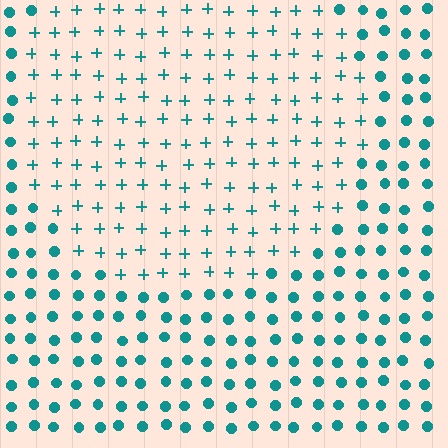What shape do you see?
I see a circle.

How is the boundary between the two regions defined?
The boundary is defined by a change in element shape: plus signs inside vs. circles outside. All elements share the same color and spacing.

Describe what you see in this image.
The image is filled with small teal elements arranged in a uniform grid. A circle-shaped region contains plus signs, while the surrounding area contains circles. The boundary is defined purely by the change in element shape.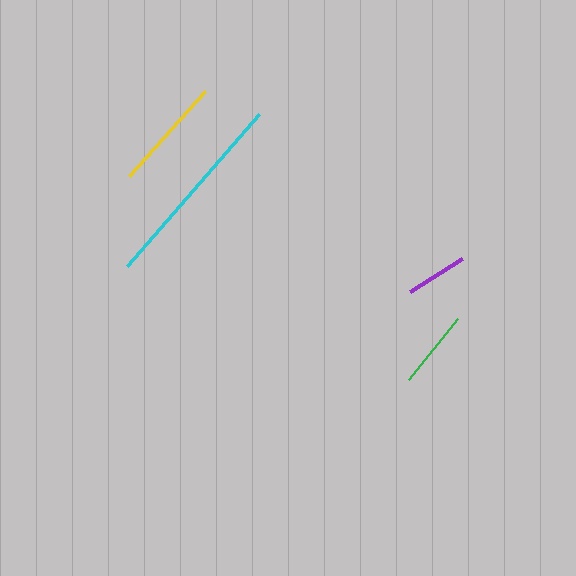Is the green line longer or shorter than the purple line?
The green line is longer than the purple line.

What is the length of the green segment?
The green segment is approximately 78 pixels long.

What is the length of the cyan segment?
The cyan segment is approximately 201 pixels long.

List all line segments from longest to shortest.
From longest to shortest: cyan, yellow, green, purple.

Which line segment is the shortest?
The purple line is the shortest at approximately 62 pixels.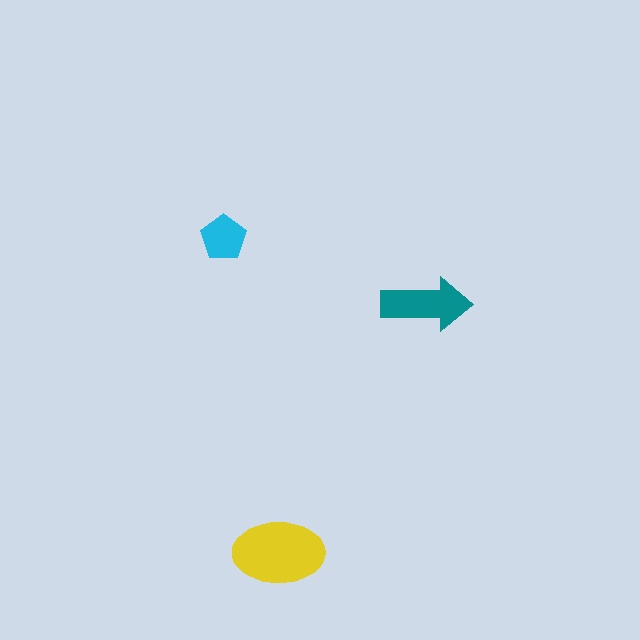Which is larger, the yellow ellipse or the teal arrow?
The yellow ellipse.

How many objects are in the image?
There are 3 objects in the image.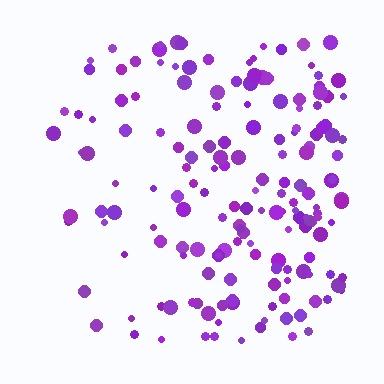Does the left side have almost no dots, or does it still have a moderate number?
Still a moderate number, just noticeably fewer than the right.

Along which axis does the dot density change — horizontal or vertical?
Horizontal.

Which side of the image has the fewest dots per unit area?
The left.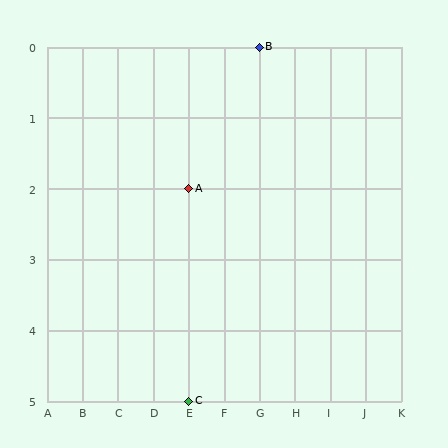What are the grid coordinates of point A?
Point A is at grid coordinates (E, 2).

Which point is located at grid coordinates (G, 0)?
Point B is at (G, 0).